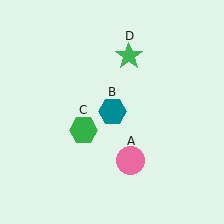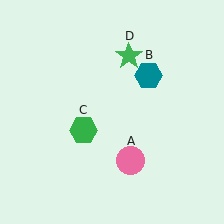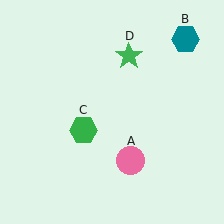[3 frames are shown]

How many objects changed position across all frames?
1 object changed position: teal hexagon (object B).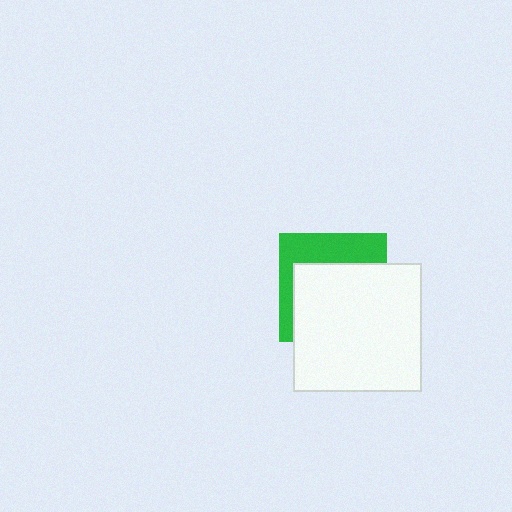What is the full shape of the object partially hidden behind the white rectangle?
The partially hidden object is a green square.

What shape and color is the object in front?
The object in front is a white rectangle.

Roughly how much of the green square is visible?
A small part of it is visible (roughly 37%).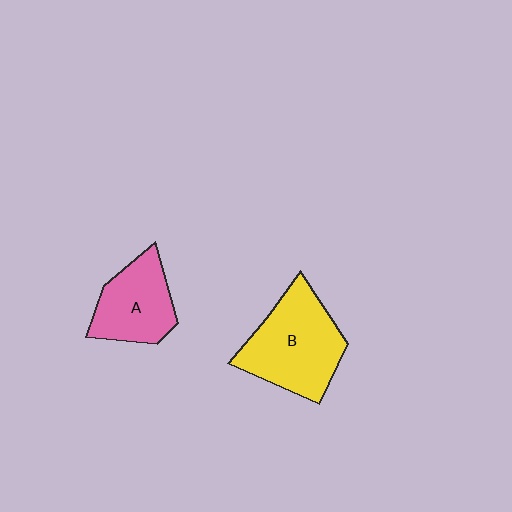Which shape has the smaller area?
Shape A (pink).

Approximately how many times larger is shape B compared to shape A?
Approximately 1.4 times.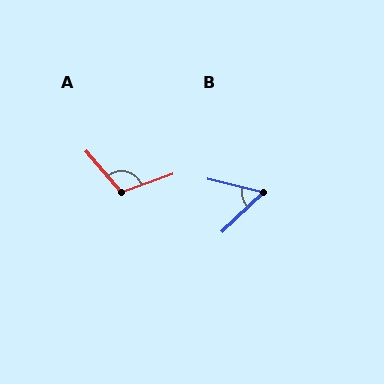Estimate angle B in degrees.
Approximately 57 degrees.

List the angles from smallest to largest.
B (57°), A (110°).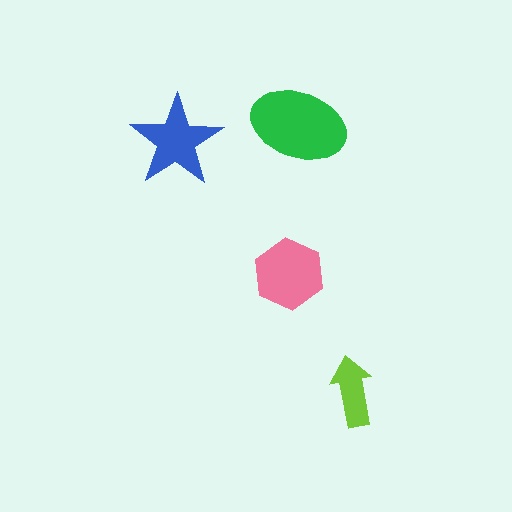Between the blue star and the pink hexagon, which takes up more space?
The pink hexagon.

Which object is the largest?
The green ellipse.